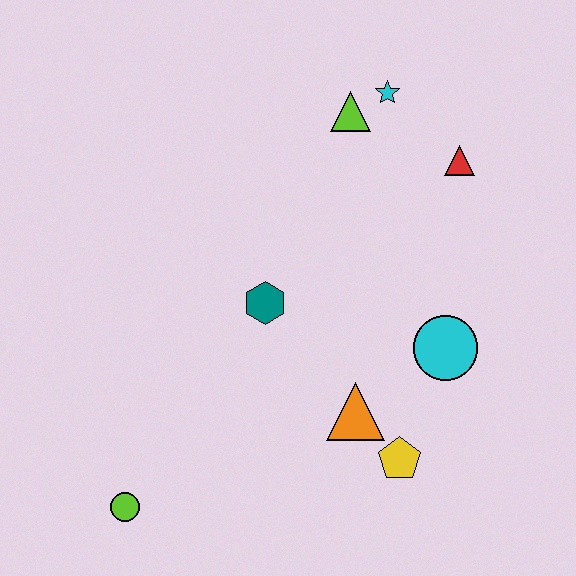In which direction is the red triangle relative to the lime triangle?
The red triangle is to the right of the lime triangle.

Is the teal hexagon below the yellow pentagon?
No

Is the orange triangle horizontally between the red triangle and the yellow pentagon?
No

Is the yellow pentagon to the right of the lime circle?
Yes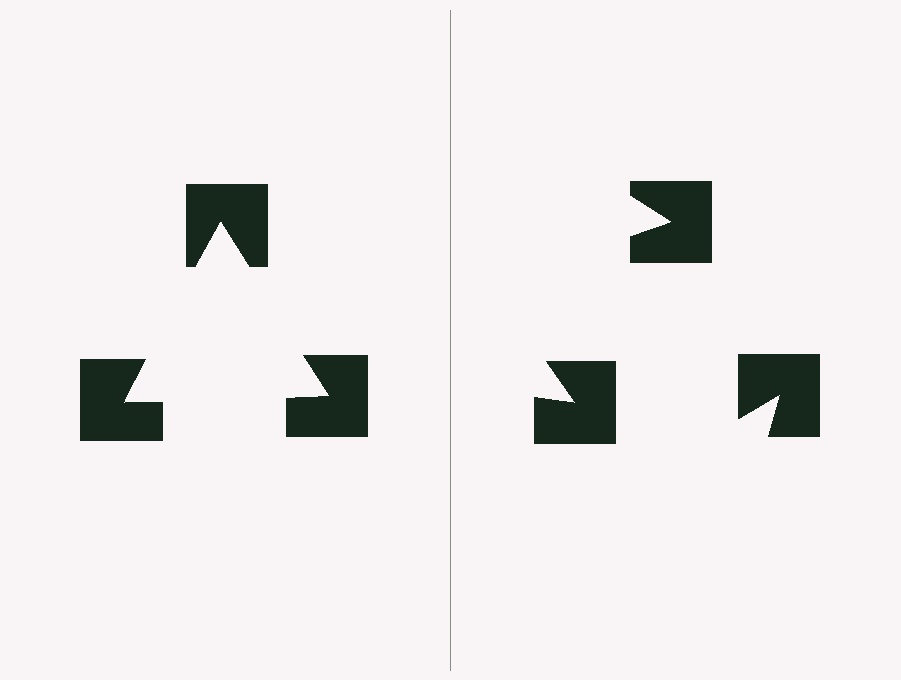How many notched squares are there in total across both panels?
6 — 3 on each side.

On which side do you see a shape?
An illusory triangle appears on the left side. On the right side the wedge cuts are rotated, so no coherent shape forms.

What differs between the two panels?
The notched squares are positioned identically on both sides; only the wedge orientations differ. On the left they align to a triangle; on the right they are misaligned.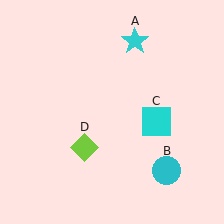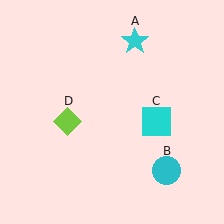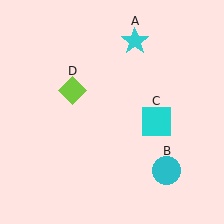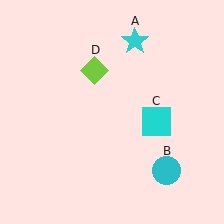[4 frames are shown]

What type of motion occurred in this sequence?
The lime diamond (object D) rotated clockwise around the center of the scene.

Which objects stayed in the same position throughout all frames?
Cyan star (object A) and cyan circle (object B) and cyan square (object C) remained stationary.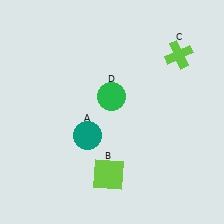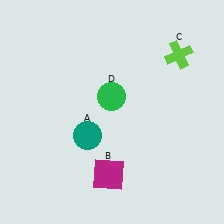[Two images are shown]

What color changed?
The square (B) changed from lime in Image 1 to magenta in Image 2.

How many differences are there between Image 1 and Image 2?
There is 1 difference between the two images.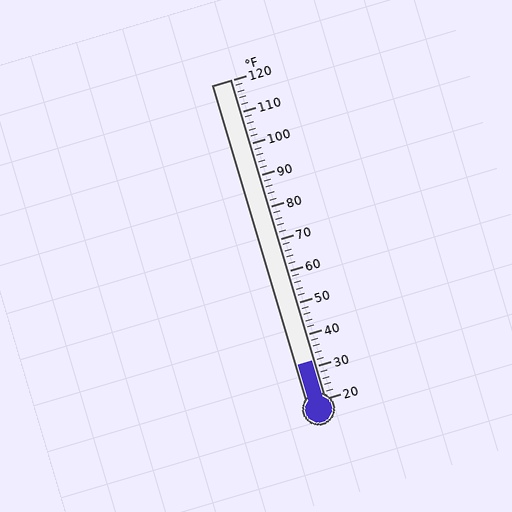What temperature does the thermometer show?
The thermometer shows approximately 32°F.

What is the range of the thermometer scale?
The thermometer scale ranges from 20°F to 120°F.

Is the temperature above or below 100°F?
The temperature is below 100°F.